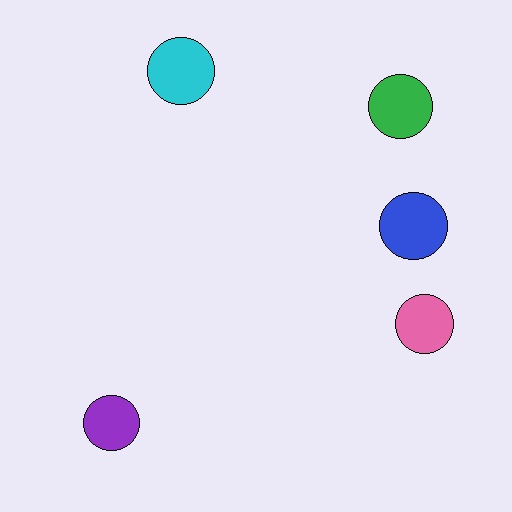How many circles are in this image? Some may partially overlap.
There are 5 circles.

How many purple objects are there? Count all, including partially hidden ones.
There is 1 purple object.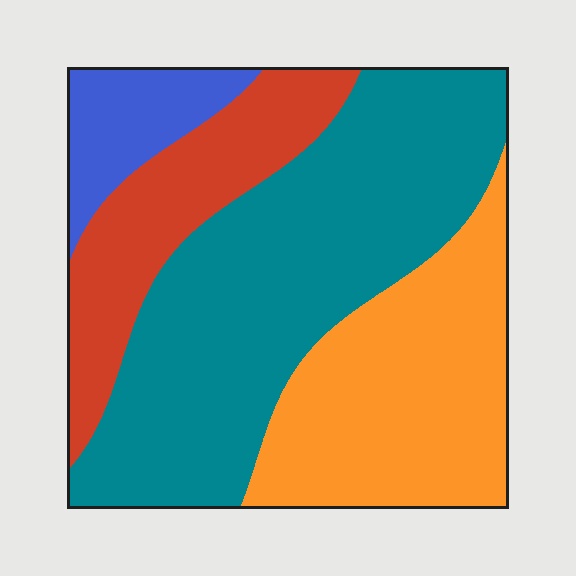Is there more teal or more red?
Teal.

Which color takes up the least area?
Blue, at roughly 10%.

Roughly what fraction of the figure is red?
Red takes up between a sixth and a third of the figure.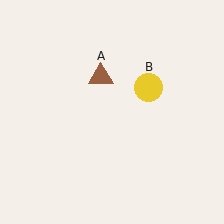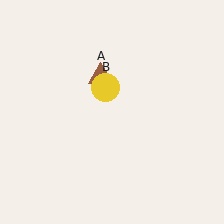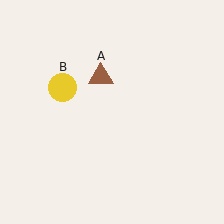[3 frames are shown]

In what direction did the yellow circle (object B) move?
The yellow circle (object B) moved left.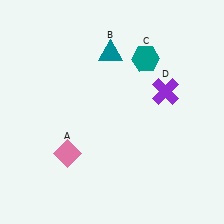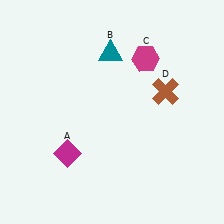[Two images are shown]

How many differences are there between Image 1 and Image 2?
There are 3 differences between the two images.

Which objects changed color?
A changed from pink to magenta. C changed from teal to magenta. D changed from purple to brown.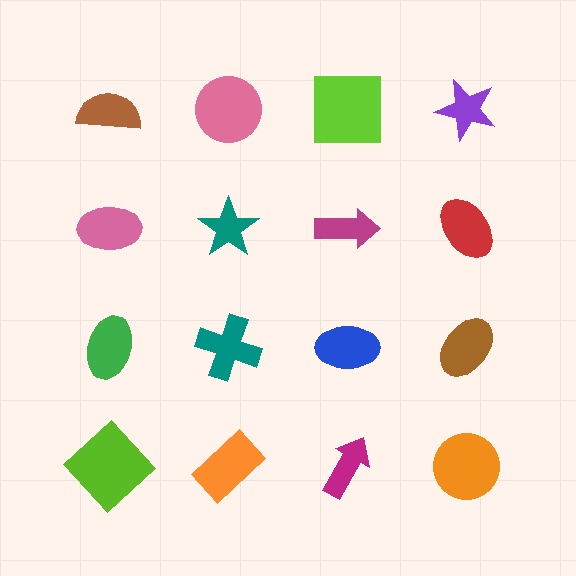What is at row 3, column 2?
A teal cross.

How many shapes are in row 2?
4 shapes.